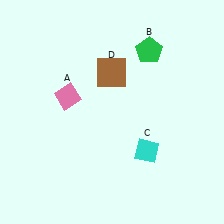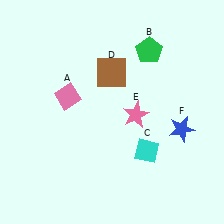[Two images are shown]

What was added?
A pink star (E), a blue star (F) were added in Image 2.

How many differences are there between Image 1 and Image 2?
There are 2 differences between the two images.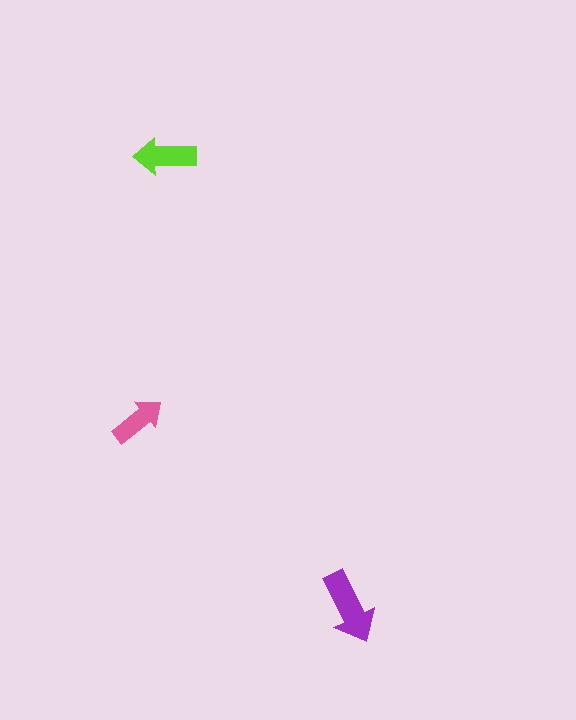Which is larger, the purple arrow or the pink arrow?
The purple one.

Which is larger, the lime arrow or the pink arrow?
The lime one.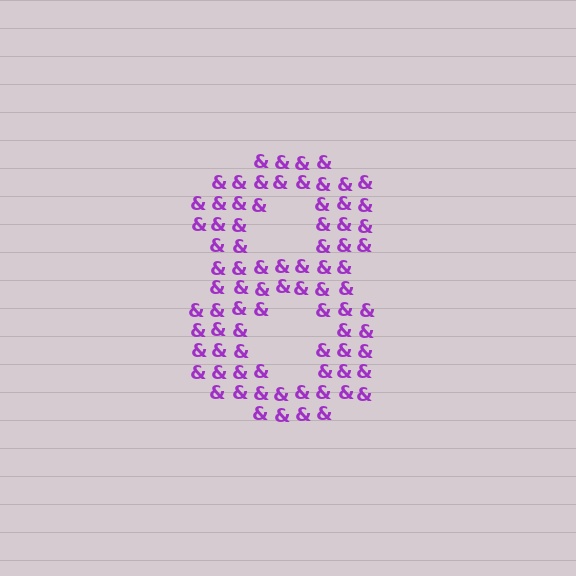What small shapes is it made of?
It is made of small ampersands.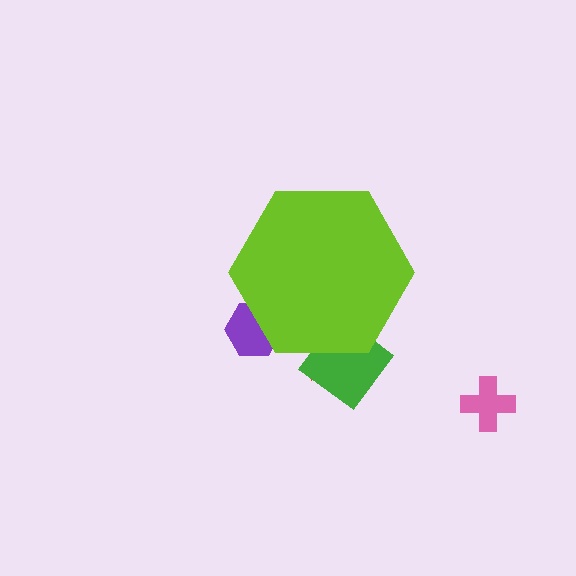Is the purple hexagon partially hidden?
Yes, the purple hexagon is partially hidden behind the lime hexagon.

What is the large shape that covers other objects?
A lime hexagon.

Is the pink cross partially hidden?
No, the pink cross is fully visible.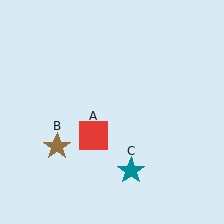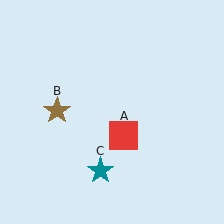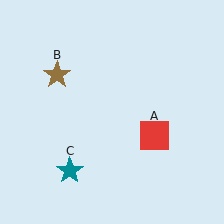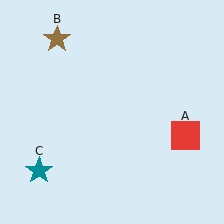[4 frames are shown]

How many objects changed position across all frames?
3 objects changed position: red square (object A), brown star (object B), teal star (object C).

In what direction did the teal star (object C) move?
The teal star (object C) moved left.